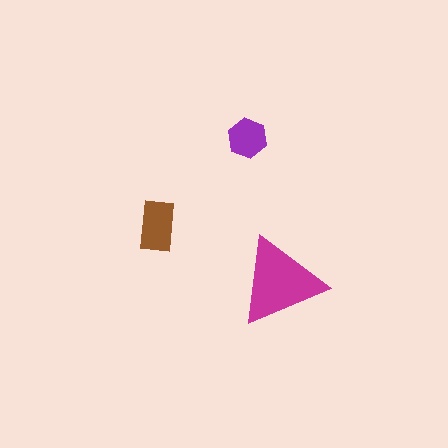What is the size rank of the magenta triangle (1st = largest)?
1st.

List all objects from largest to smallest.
The magenta triangle, the brown rectangle, the purple hexagon.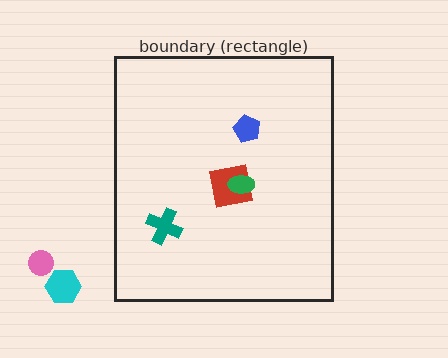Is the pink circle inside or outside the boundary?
Outside.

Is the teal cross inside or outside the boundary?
Inside.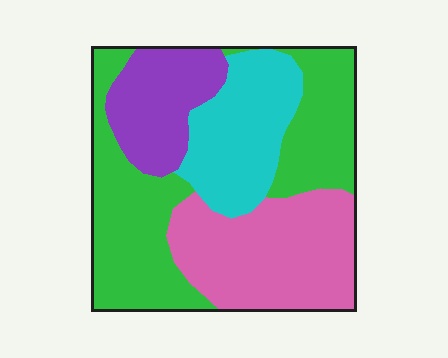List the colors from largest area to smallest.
From largest to smallest: green, pink, cyan, purple.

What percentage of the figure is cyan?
Cyan covers 19% of the figure.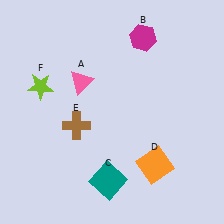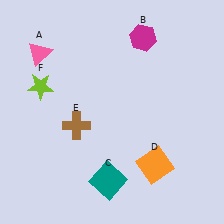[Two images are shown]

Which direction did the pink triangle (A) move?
The pink triangle (A) moved left.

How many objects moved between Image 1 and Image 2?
1 object moved between the two images.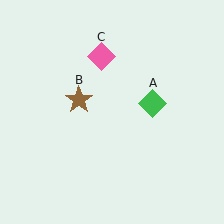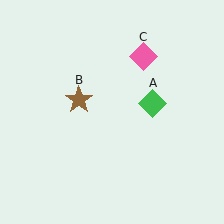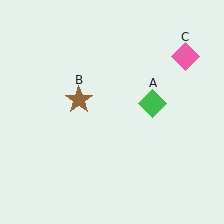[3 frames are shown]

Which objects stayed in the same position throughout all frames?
Green diamond (object A) and brown star (object B) remained stationary.